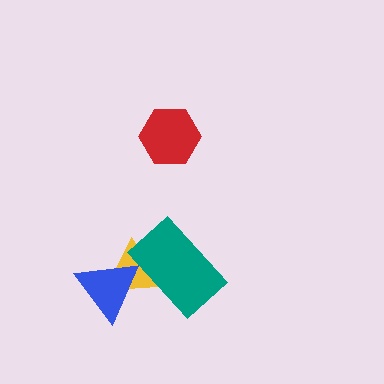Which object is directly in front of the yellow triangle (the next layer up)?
The teal rectangle is directly in front of the yellow triangle.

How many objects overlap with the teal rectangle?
2 objects overlap with the teal rectangle.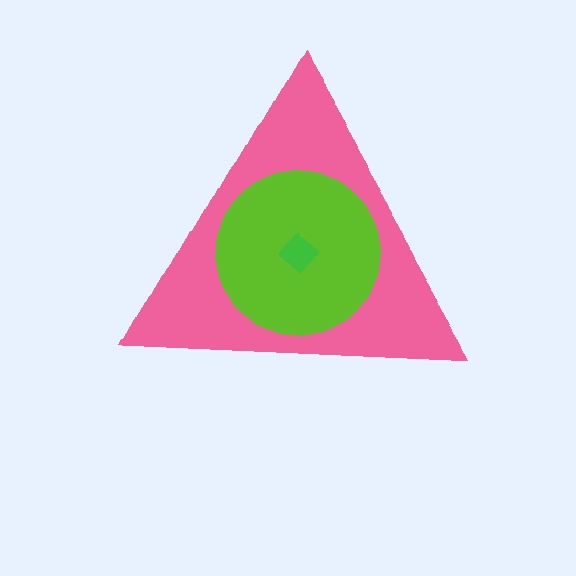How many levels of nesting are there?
3.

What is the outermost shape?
The pink triangle.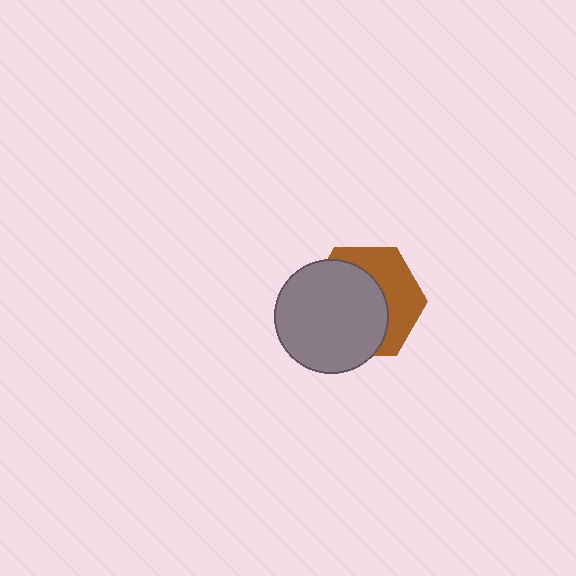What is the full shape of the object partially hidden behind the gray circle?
The partially hidden object is a brown hexagon.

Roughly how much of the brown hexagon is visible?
A small part of it is visible (roughly 41%).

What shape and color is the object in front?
The object in front is a gray circle.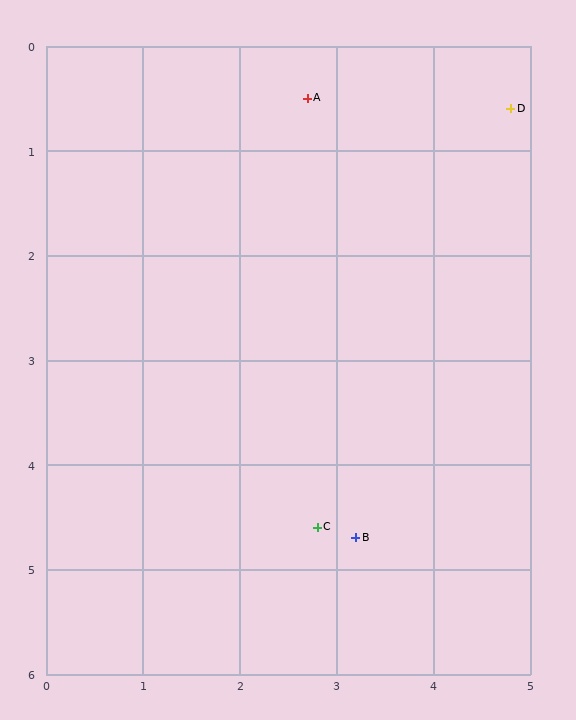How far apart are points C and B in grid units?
Points C and B are about 0.4 grid units apart.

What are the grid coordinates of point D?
Point D is at approximately (4.8, 0.6).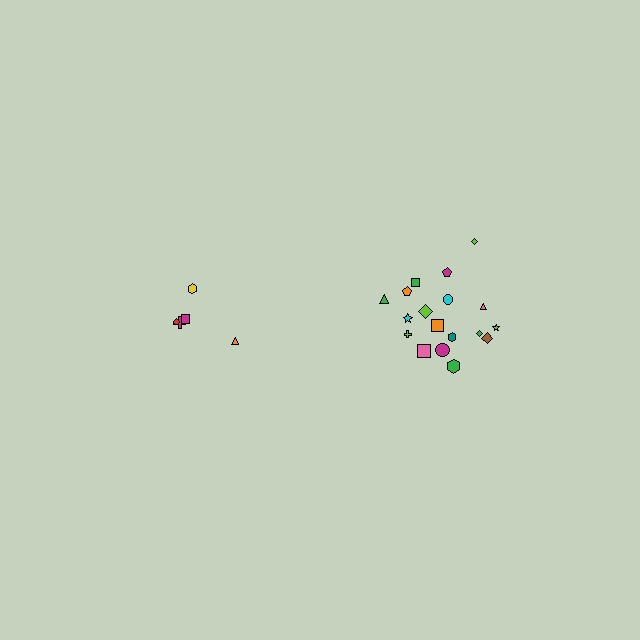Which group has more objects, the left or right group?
The right group.